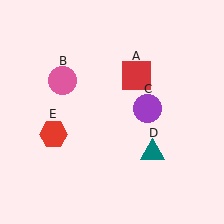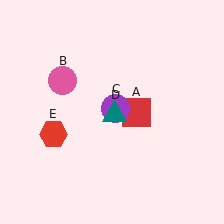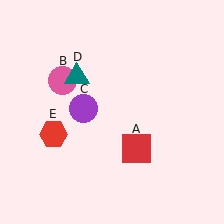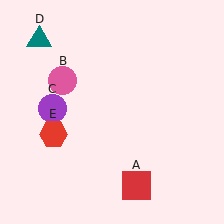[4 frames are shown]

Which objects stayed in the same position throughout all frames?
Pink circle (object B) and red hexagon (object E) remained stationary.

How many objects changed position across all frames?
3 objects changed position: red square (object A), purple circle (object C), teal triangle (object D).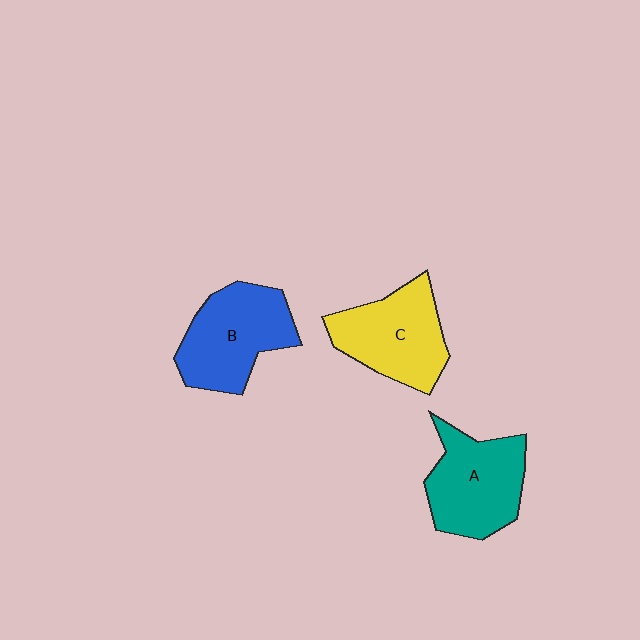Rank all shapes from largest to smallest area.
From largest to smallest: B (blue), A (teal), C (yellow).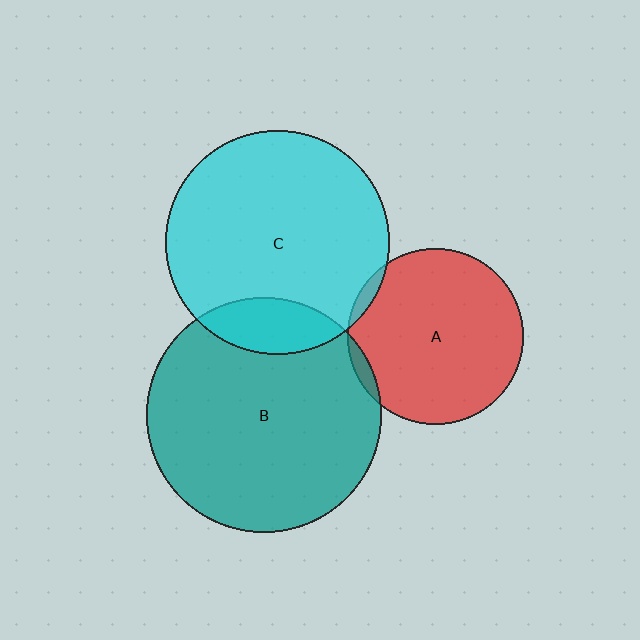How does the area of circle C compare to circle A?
Approximately 1.6 times.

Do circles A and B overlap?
Yes.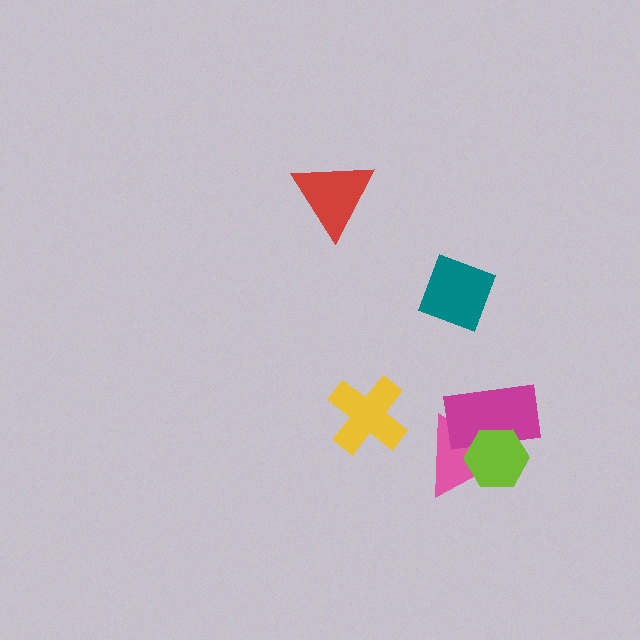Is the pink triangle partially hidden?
Yes, it is partially covered by another shape.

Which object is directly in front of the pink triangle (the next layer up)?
The magenta rectangle is directly in front of the pink triangle.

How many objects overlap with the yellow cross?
0 objects overlap with the yellow cross.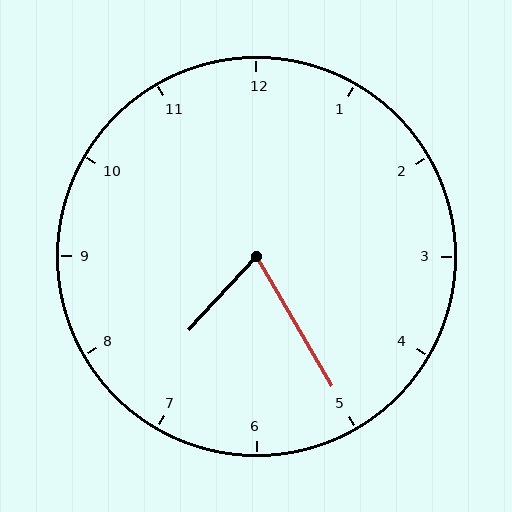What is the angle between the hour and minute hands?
Approximately 72 degrees.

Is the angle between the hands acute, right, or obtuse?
It is acute.